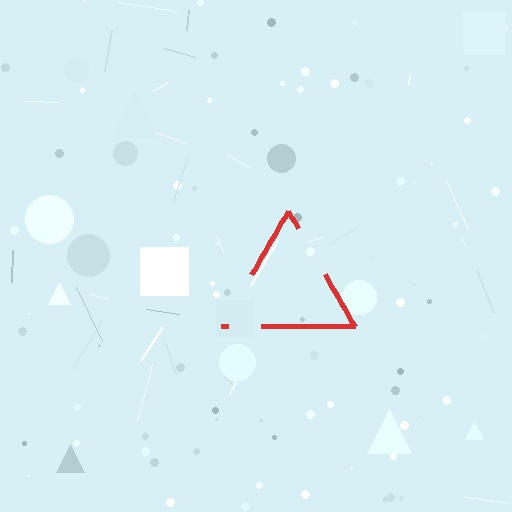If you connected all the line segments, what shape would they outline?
They would outline a triangle.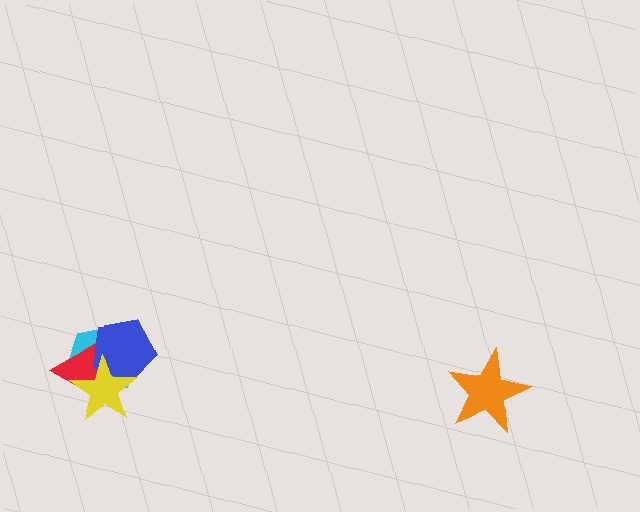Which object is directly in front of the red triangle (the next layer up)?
The blue pentagon is directly in front of the red triangle.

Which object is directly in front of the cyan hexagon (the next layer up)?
The red triangle is directly in front of the cyan hexagon.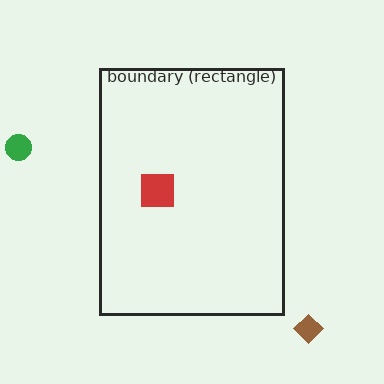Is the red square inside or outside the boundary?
Inside.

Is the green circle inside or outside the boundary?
Outside.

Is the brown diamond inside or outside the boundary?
Outside.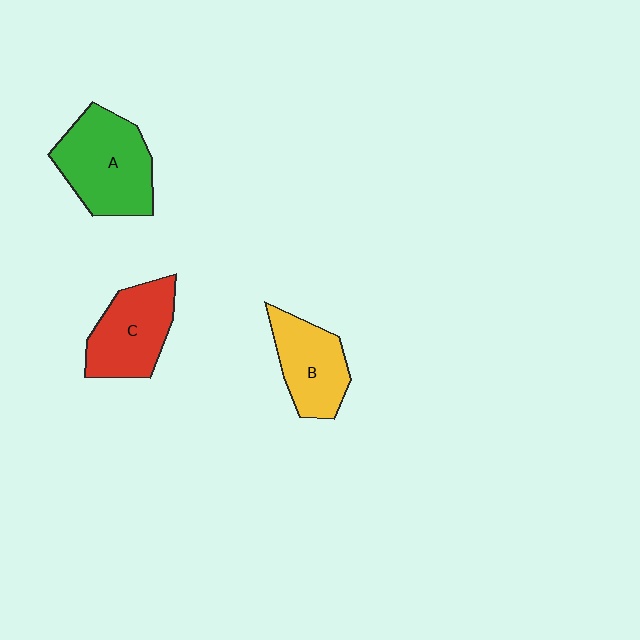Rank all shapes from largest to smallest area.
From largest to smallest: A (green), C (red), B (yellow).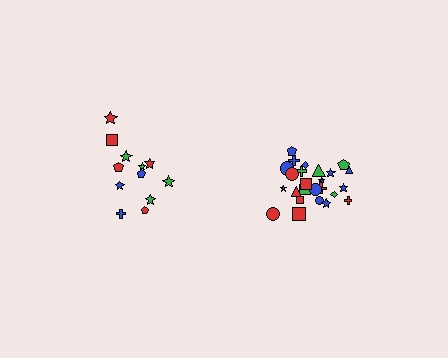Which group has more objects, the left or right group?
The right group.